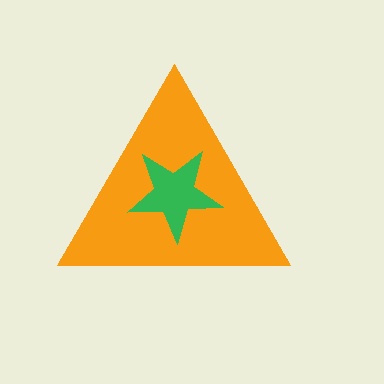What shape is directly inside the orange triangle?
The green star.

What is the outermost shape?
The orange triangle.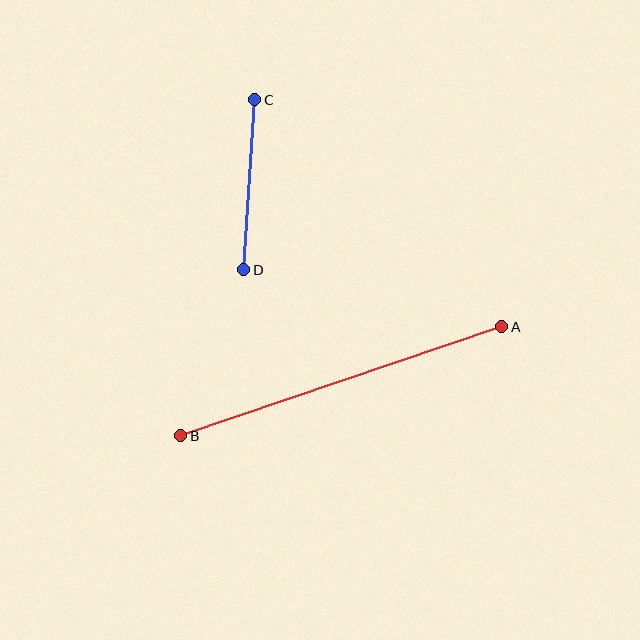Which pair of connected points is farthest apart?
Points A and B are farthest apart.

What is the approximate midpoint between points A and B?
The midpoint is at approximately (341, 381) pixels.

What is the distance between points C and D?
The distance is approximately 171 pixels.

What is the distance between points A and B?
The distance is approximately 339 pixels.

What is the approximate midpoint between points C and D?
The midpoint is at approximately (249, 185) pixels.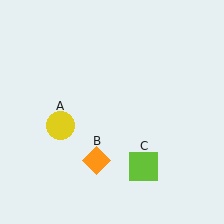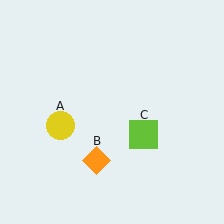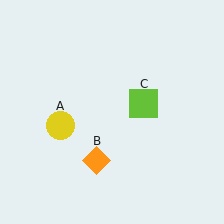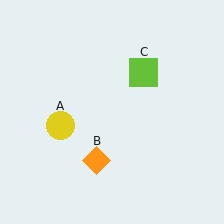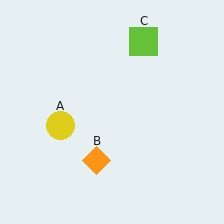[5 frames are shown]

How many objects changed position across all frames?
1 object changed position: lime square (object C).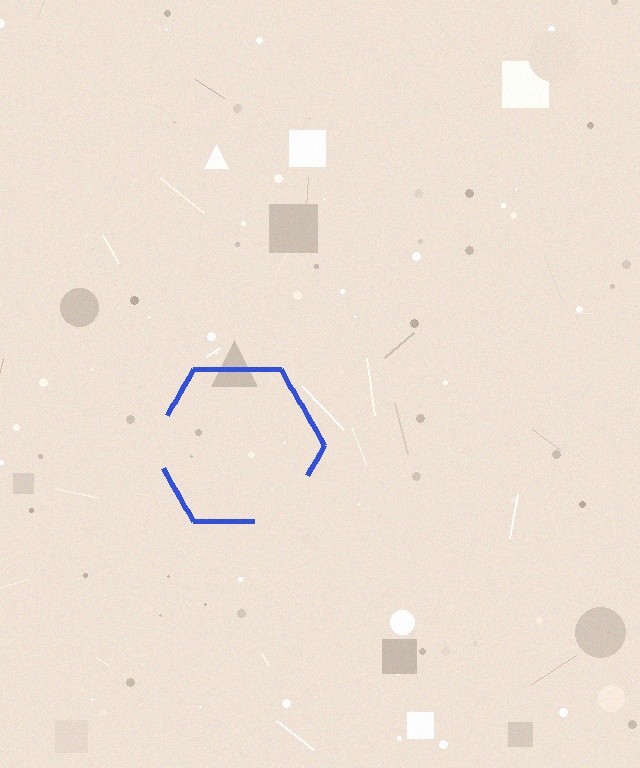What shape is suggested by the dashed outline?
The dashed outline suggests a hexagon.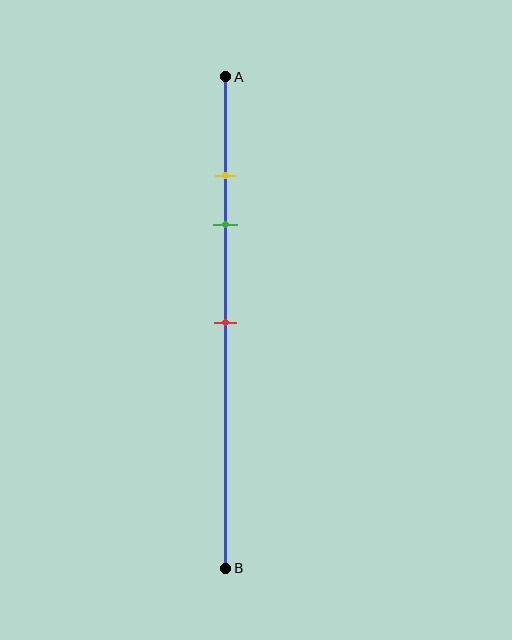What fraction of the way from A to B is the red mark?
The red mark is approximately 50% (0.5) of the way from A to B.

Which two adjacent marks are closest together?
The yellow and green marks are the closest adjacent pair.